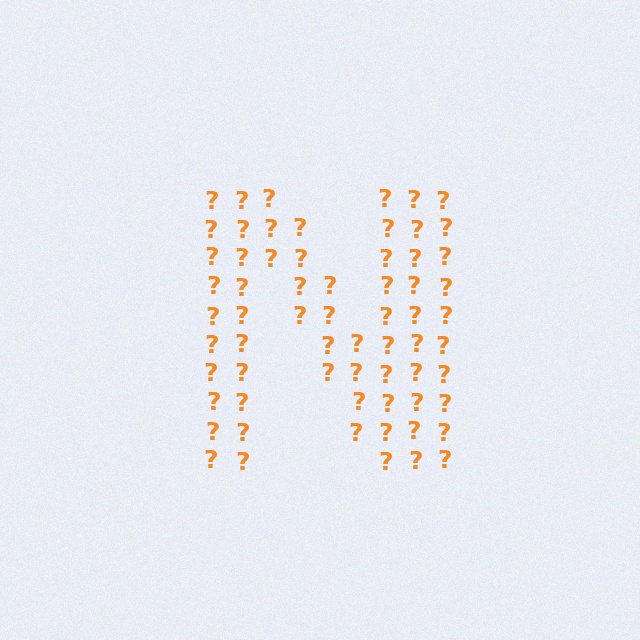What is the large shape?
The large shape is the letter N.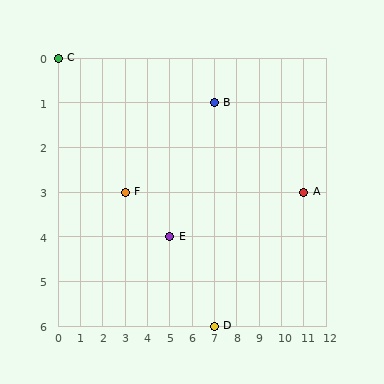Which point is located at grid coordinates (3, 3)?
Point F is at (3, 3).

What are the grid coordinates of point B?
Point B is at grid coordinates (7, 1).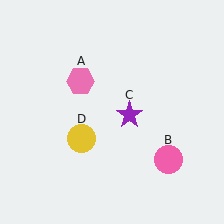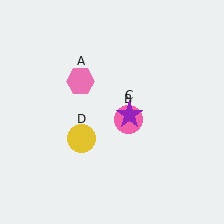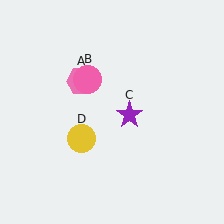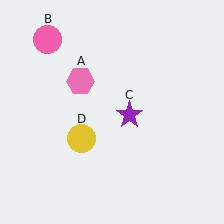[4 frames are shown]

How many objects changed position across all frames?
1 object changed position: pink circle (object B).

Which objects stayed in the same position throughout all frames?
Pink hexagon (object A) and purple star (object C) and yellow circle (object D) remained stationary.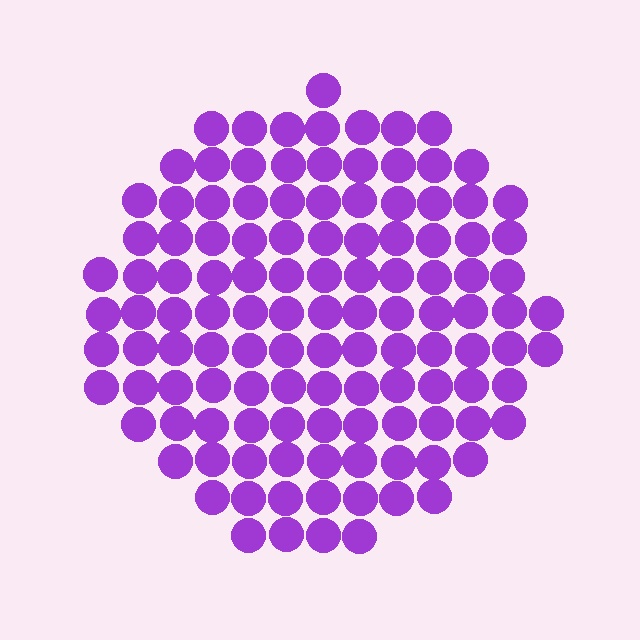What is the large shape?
The large shape is a circle.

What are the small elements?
The small elements are circles.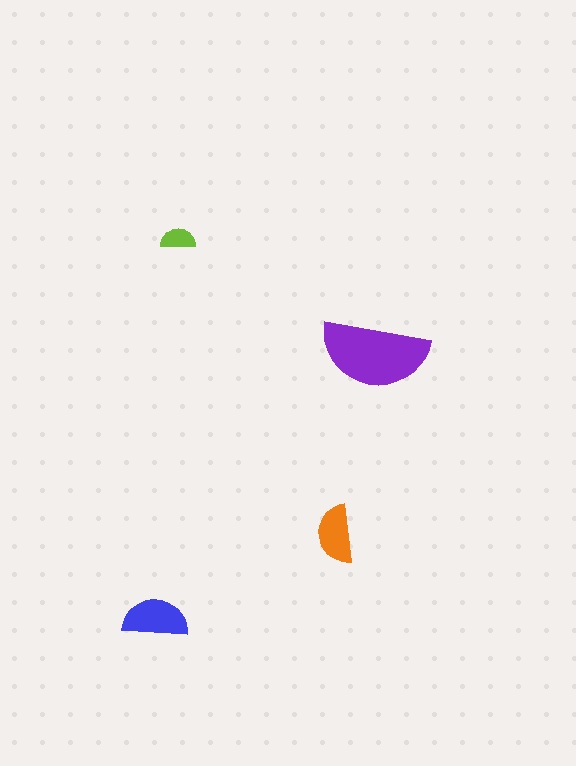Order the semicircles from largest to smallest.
the purple one, the blue one, the orange one, the lime one.